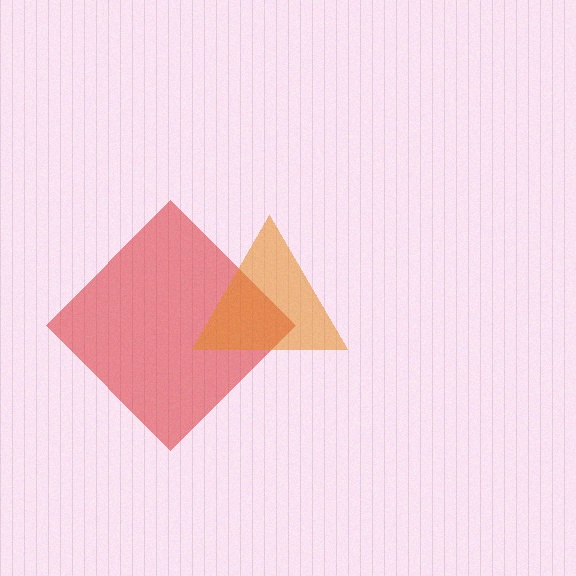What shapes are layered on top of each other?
The layered shapes are: a red diamond, an orange triangle.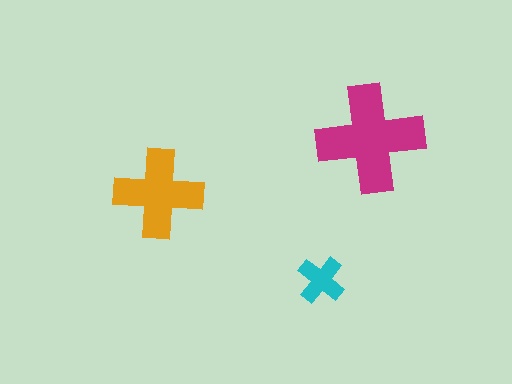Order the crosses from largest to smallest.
the magenta one, the orange one, the cyan one.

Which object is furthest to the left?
The orange cross is leftmost.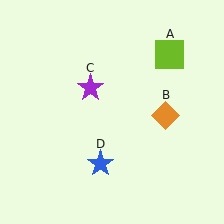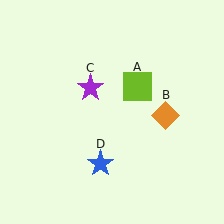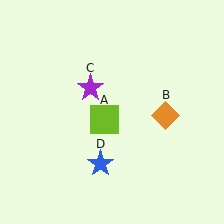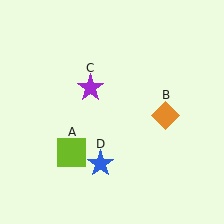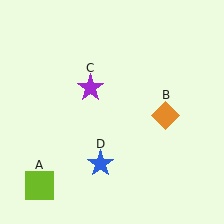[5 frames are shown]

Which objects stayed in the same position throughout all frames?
Orange diamond (object B) and purple star (object C) and blue star (object D) remained stationary.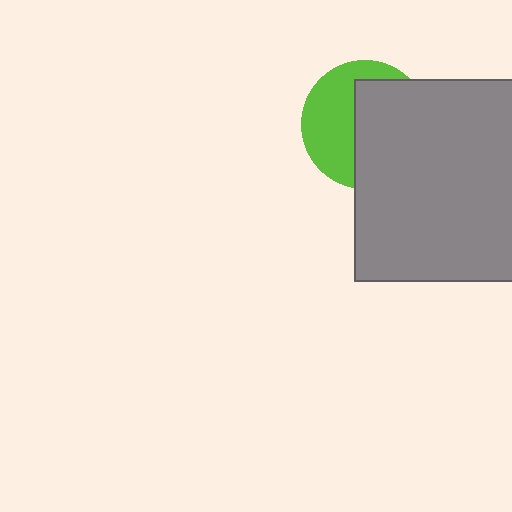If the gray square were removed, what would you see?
You would see the complete lime circle.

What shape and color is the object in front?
The object in front is a gray square.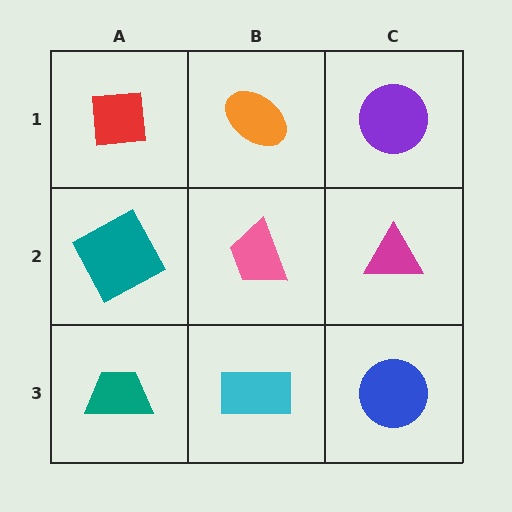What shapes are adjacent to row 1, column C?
A magenta triangle (row 2, column C), an orange ellipse (row 1, column B).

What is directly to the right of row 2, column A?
A pink trapezoid.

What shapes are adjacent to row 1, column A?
A teal square (row 2, column A), an orange ellipse (row 1, column B).